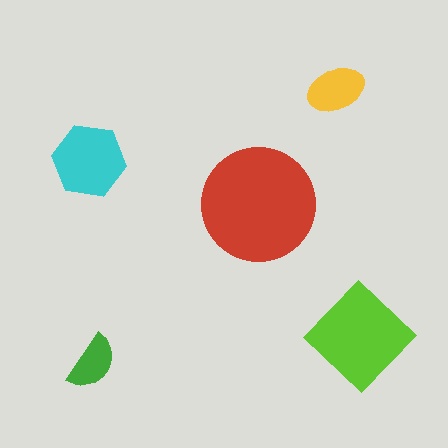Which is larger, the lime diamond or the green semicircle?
The lime diamond.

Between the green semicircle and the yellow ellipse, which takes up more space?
The yellow ellipse.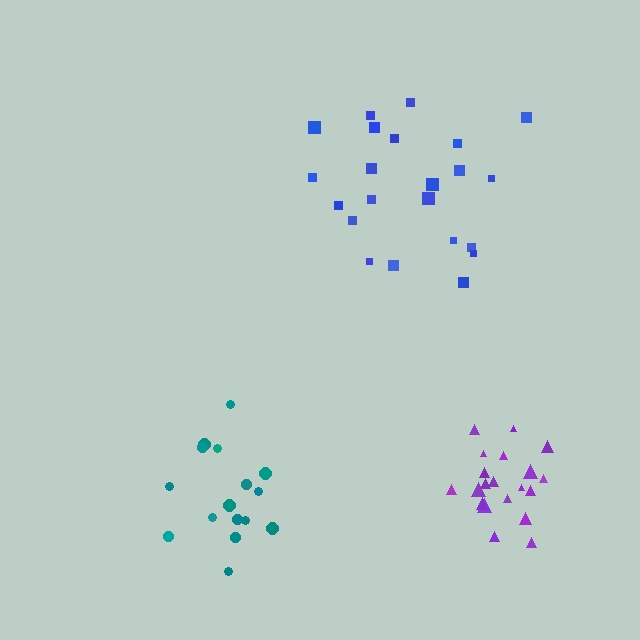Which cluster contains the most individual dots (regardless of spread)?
Blue (22).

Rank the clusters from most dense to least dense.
purple, blue, teal.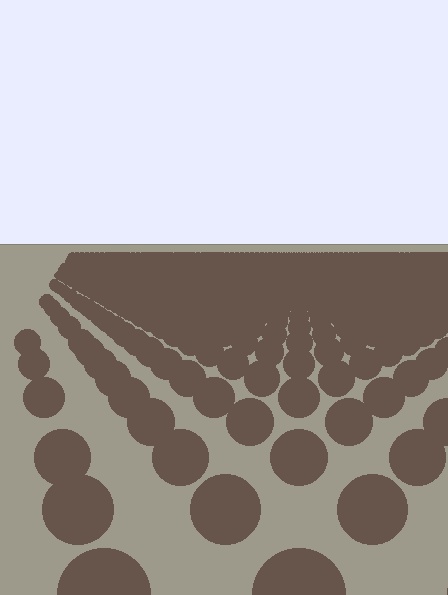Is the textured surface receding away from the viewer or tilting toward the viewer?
The surface is receding away from the viewer. Texture elements get smaller and denser toward the top.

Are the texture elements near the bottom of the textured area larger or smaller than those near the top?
Larger. Near the bottom, elements are closer to the viewer and appear at a bigger on-screen size.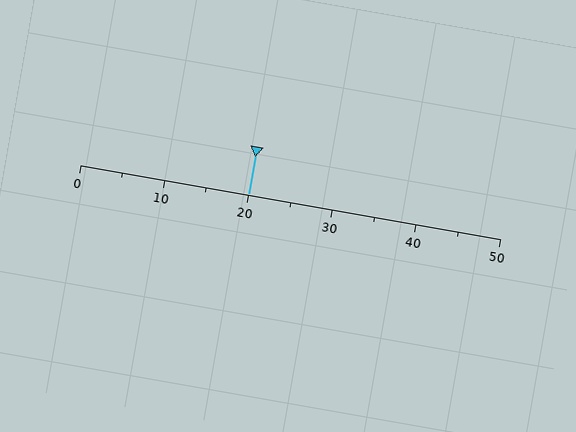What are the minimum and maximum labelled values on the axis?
The axis runs from 0 to 50.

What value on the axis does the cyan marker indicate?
The marker indicates approximately 20.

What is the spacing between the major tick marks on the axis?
The major ticks are spaced 10 apart.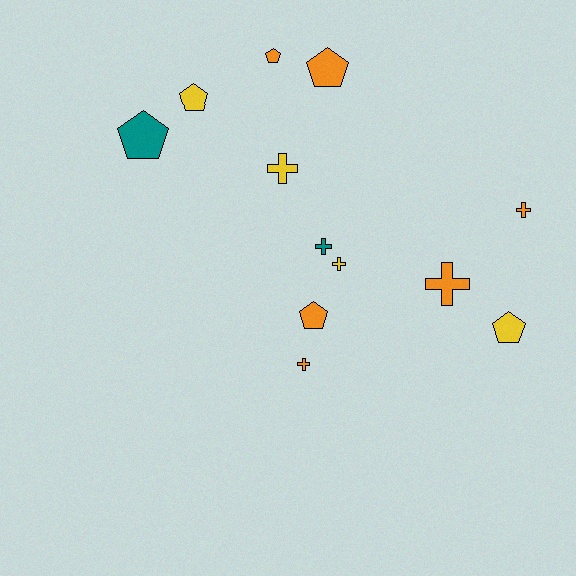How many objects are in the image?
There are 12 objects.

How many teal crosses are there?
There is 1 teal cross.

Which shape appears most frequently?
Cross, with 6 objects.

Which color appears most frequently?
Orange, with 6 objects.